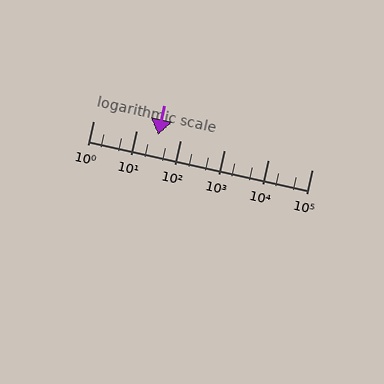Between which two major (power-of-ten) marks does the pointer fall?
The pointer is between 10 and 100.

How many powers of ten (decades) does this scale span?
The scale spans 5 decades, from 1 to 100000.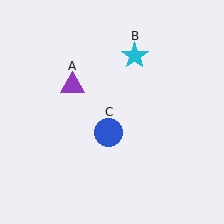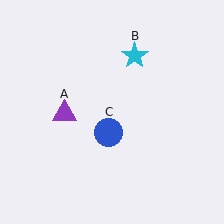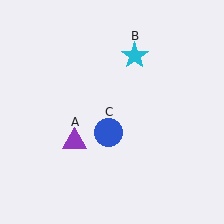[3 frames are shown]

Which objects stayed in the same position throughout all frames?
Cyan star (object B) and blue circle (object C) remained stationary.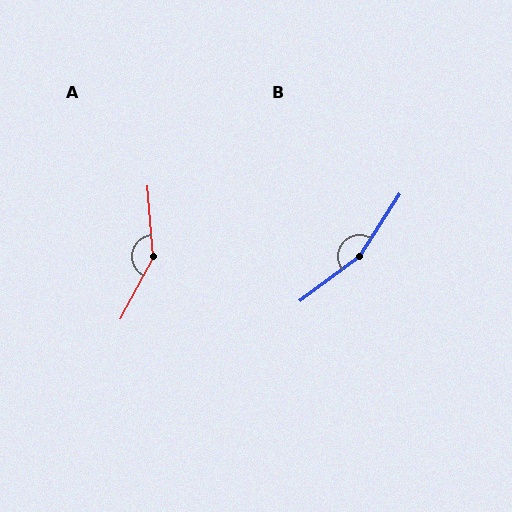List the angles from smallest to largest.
A (147°), B (160°).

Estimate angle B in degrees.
Approximately 160 degrees.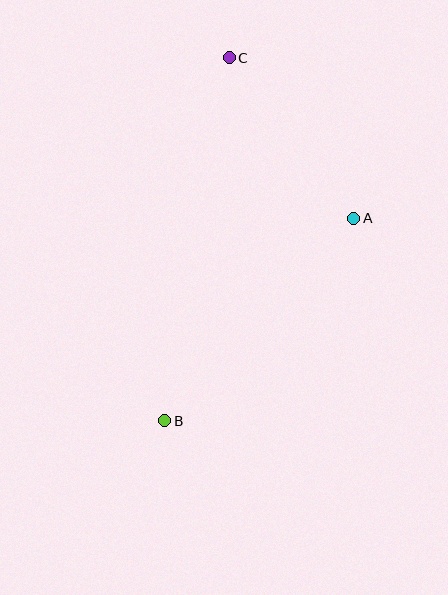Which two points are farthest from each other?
Points B and C are farthest from each other.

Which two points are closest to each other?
Points A and C are closest to each other.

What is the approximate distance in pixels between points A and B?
The distance between A and B is approximately 277 pixels.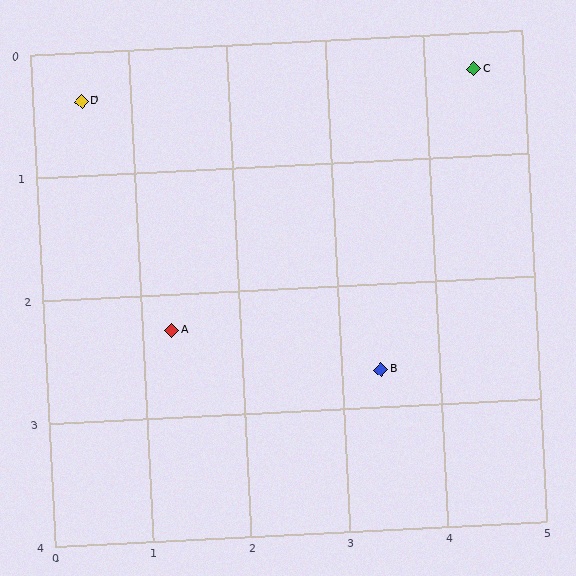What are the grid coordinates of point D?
Point D is at approximately (0.5, 0.4).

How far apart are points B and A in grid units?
Points B and A are about 2.1 grid units apart.